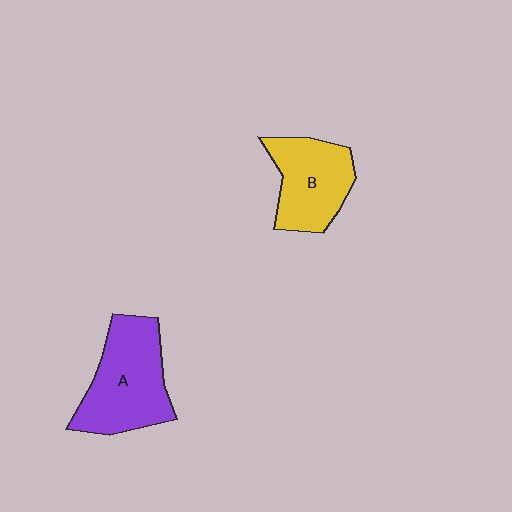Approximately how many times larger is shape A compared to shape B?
Approximately 1.3 times.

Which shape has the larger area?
Shape A (purple).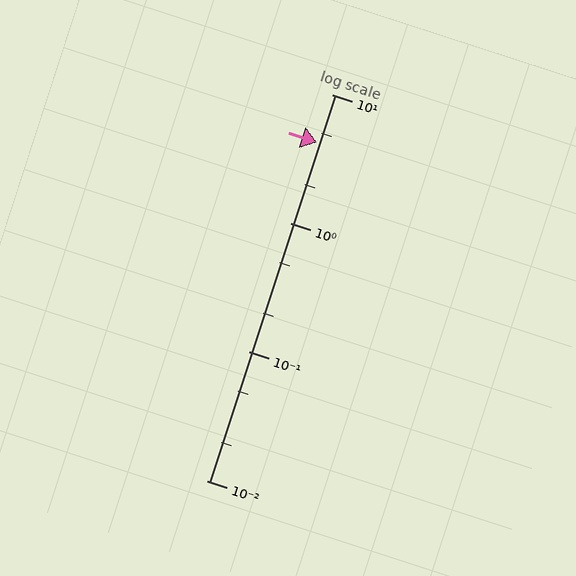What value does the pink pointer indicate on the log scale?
The pointer indicates approximately 4.2.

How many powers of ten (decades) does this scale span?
The scale spans 3 decades, from 0.01 to 10.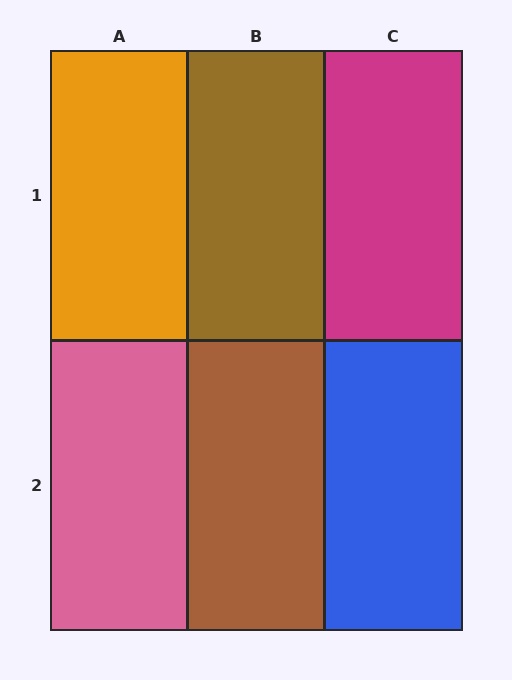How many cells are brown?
2 cells are brown.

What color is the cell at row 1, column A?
Orange.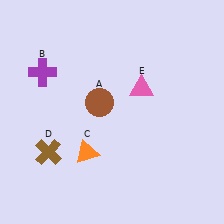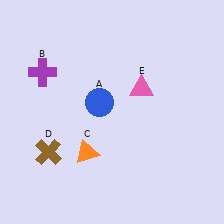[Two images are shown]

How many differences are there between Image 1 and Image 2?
There is 1 difference between the two images.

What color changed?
The circle (A) changed from brown in Image 1 to blue in Image 2.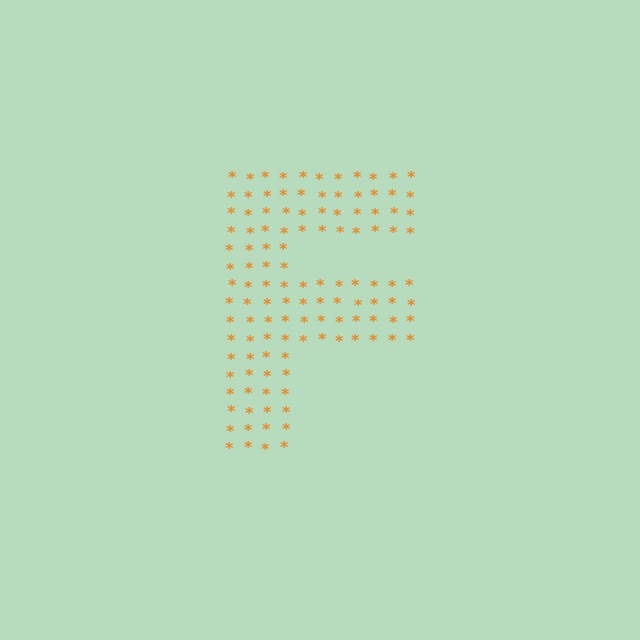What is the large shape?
The large shape is the letter F.